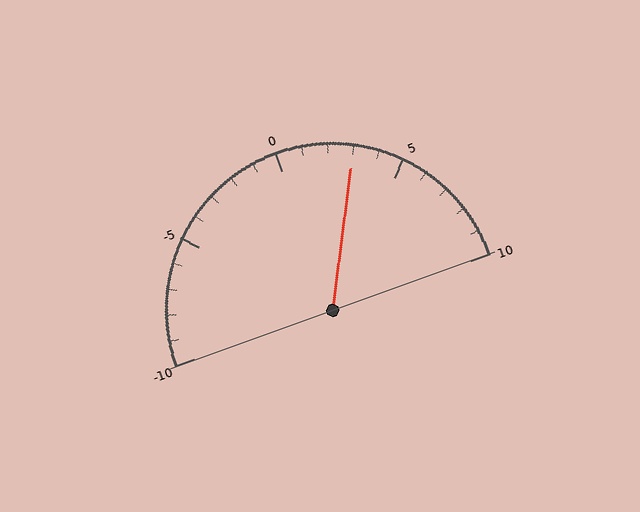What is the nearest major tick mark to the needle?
The nearest major tick mark is 5.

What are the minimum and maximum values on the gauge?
The gauge ranges from -10 to 10.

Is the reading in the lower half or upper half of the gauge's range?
The reading is in the upper half of the range (-10 to 10).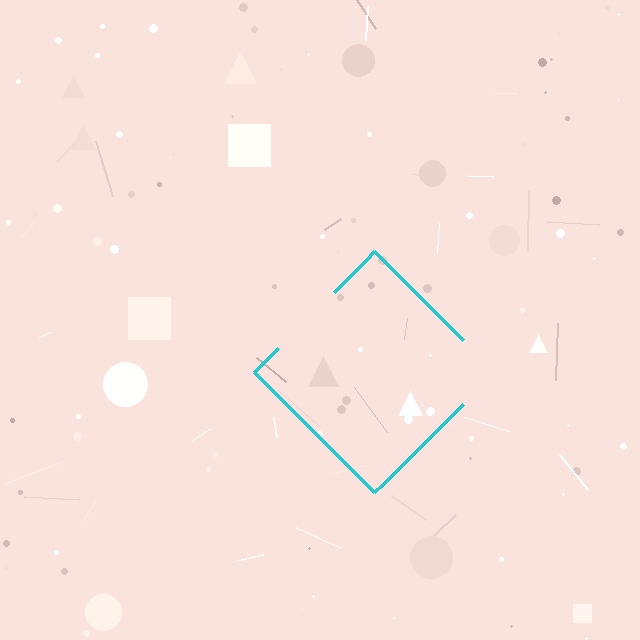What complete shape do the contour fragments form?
The contour fragments form a diamond.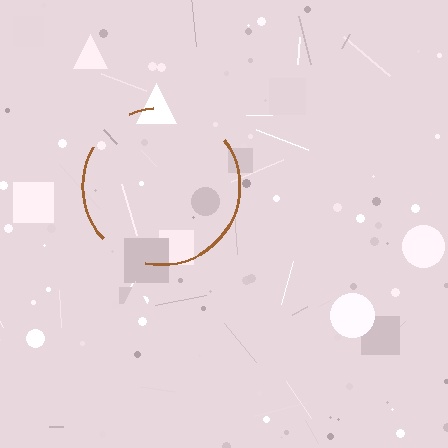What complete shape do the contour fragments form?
The contour fragments form a circle.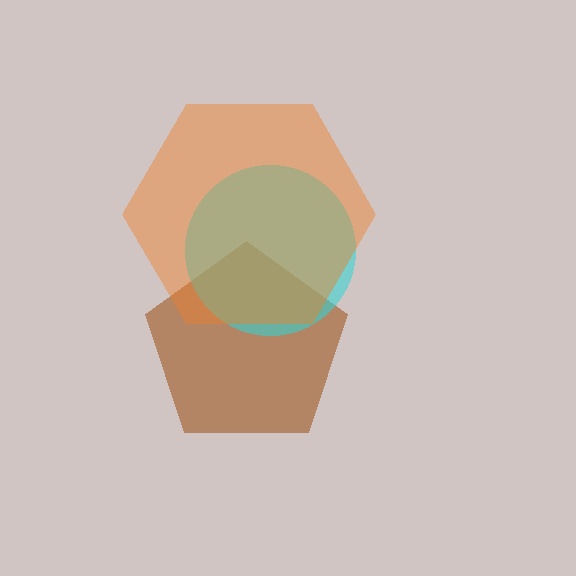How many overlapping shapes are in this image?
There are 3 overlapping shapes in the image.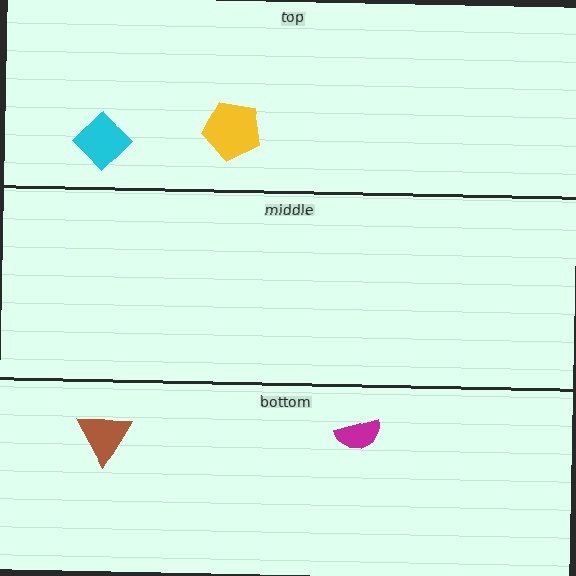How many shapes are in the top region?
2.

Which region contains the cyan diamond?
The top region.